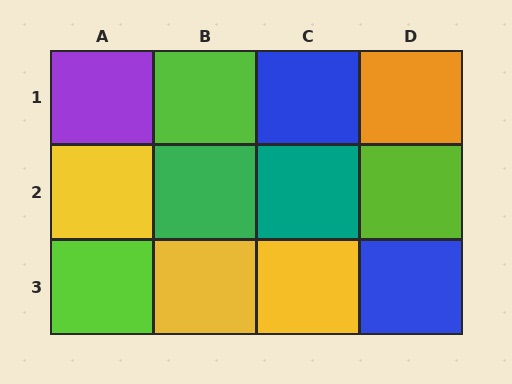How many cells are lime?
3 cells are lime.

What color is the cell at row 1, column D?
Orange.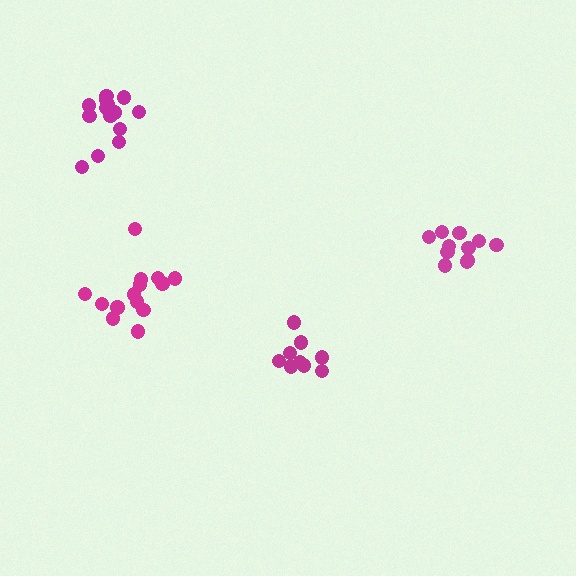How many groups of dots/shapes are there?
There are 4 groups.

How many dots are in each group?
Group 1: 11 dots, Group 2: 9 dots, Group 3: 14 dots, Group 4: 14 dots (48 total).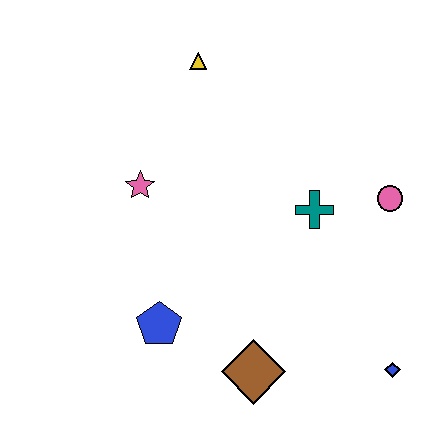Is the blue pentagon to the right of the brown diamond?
No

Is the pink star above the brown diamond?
Yes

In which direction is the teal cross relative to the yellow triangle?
The teal cross is below the yellow triangle.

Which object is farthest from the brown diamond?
The yellow triangle is farthest from the brown diamond.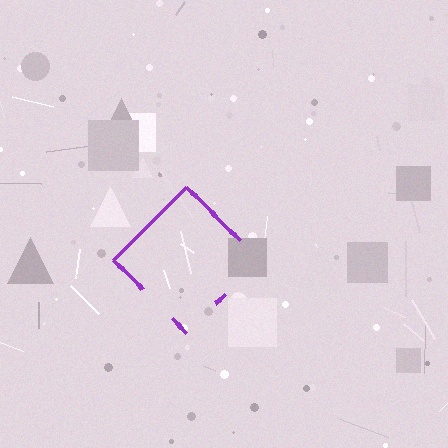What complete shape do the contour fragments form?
The contour fragments form a diamond.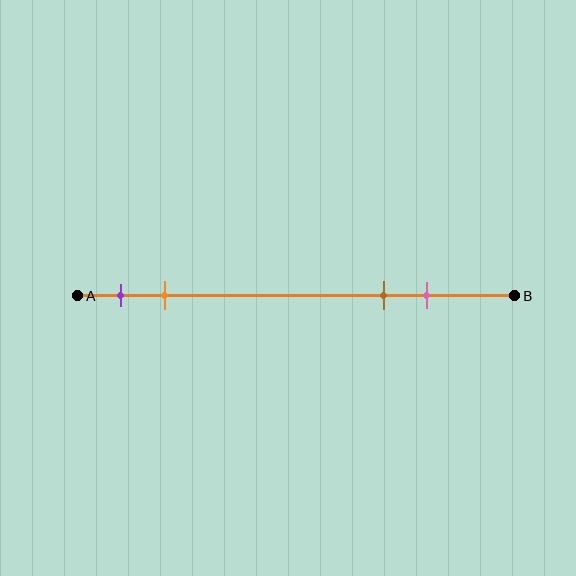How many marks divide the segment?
There are 4 marks dividing the segment.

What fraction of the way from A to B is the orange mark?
The orange mark is approximately 20% (0.2) of the way from A to B.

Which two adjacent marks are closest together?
The purple and orange marks are the closest adjacent pair.